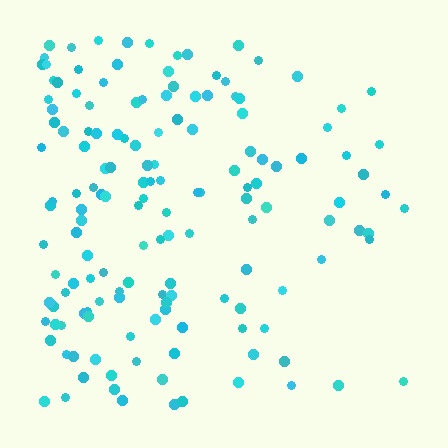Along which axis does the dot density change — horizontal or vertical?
Horizontal.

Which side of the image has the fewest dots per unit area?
The right.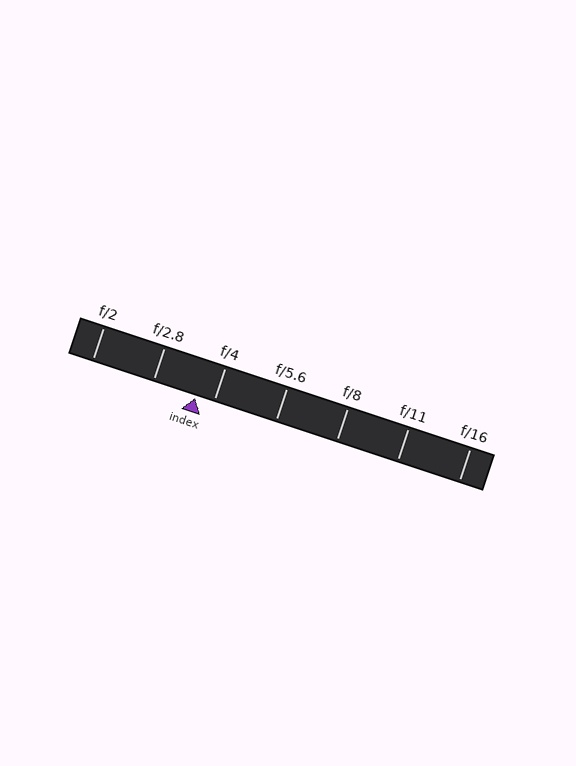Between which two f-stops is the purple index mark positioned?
The index mark is between f/2.8 and f/4.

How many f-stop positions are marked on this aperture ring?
There are 7 f-stop positions marked.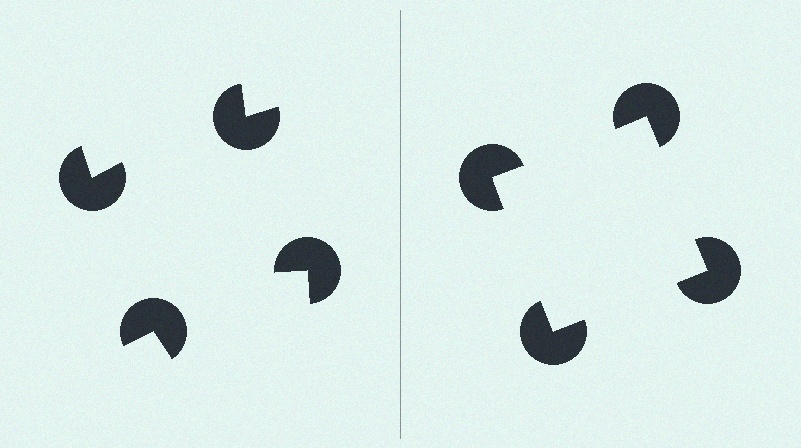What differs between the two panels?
The pac-man discs are positioned identically on both sides; only the wedge orientations differ. On the right they align to a square; on the left they are misaligned.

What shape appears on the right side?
An illusory square.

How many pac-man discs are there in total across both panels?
8 — 4 on each side.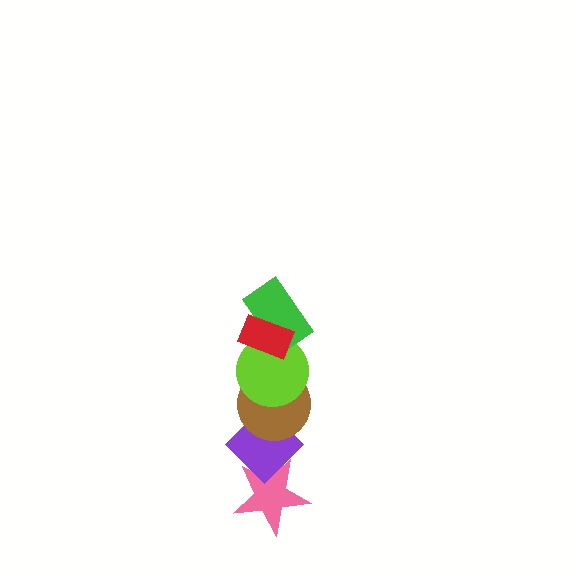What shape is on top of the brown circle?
The lime circle is on top of the brown circle.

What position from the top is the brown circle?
The brown circle is 4th from the top.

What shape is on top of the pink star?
The purple diamond is on top of the pink star.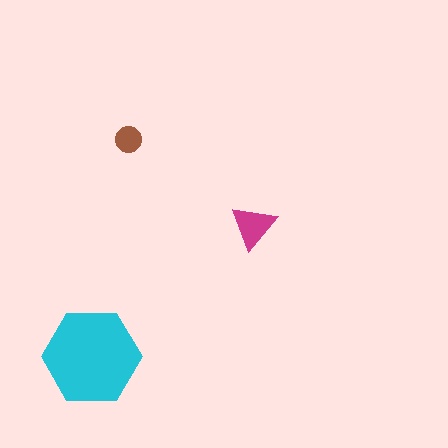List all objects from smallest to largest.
The brown circle, the magenta triangle, the cyan hexagon.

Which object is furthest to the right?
The magenta triangle is rightmost.